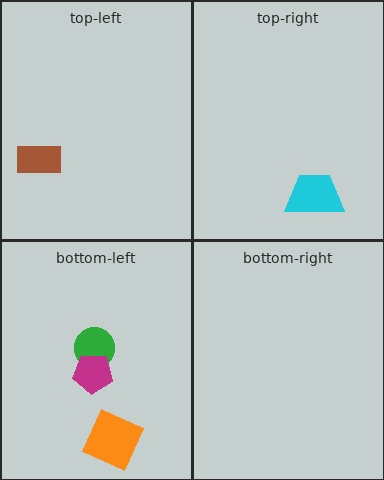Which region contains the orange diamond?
The bottom-left region.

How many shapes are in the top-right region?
1.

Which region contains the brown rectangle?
The top-left region.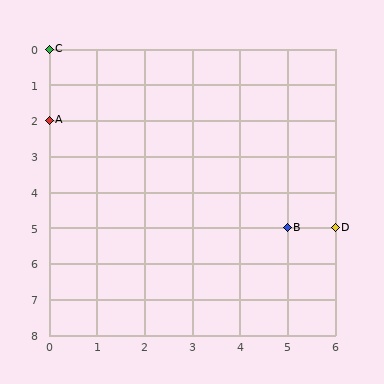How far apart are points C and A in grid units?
Points C and A are 2 rows apart.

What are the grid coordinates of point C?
Point C is at grid coordinates (0, 0).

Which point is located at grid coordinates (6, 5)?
Point D is at (6, 5).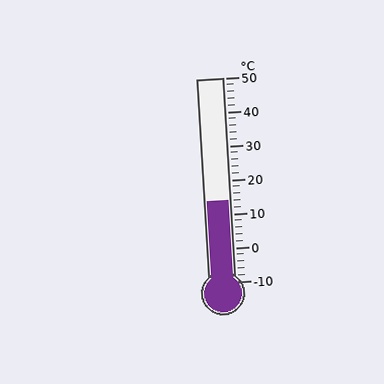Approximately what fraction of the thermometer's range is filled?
The thermometer is filled to approximately 40% of its range.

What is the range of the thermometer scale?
The thermometer scale ranges from -10°C to 50°C.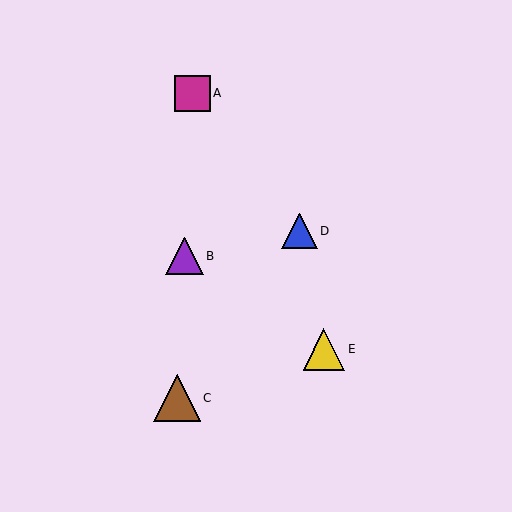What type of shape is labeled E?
Shape E is a yellow triangle.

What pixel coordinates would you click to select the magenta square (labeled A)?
Click at (192, 93) to select the magenta square A.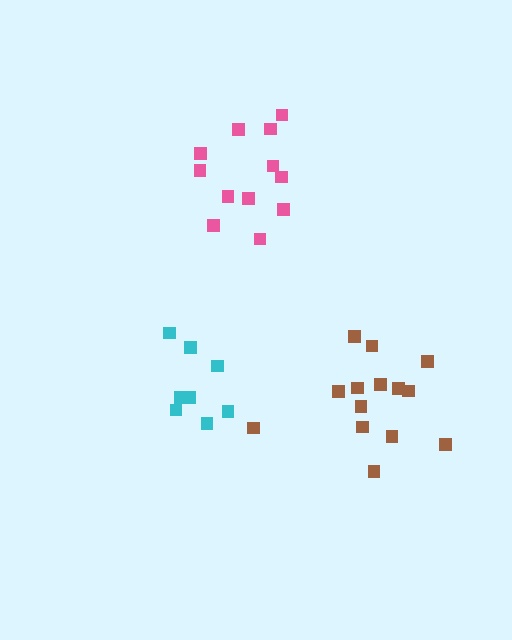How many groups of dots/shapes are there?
There are 3 groups.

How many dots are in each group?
Group 1: 8 dots, Group 2: 14 dots, Group 3: 12 dots (34 total).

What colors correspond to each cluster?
The clusters are colored: cyan, brown, pink.